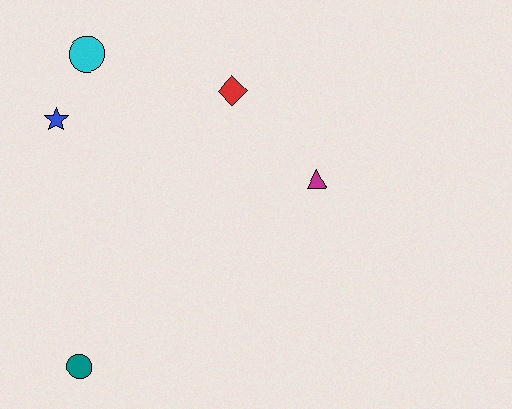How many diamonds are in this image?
There is 1 diamond.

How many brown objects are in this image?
There are no brown objects.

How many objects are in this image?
There are 5 objects.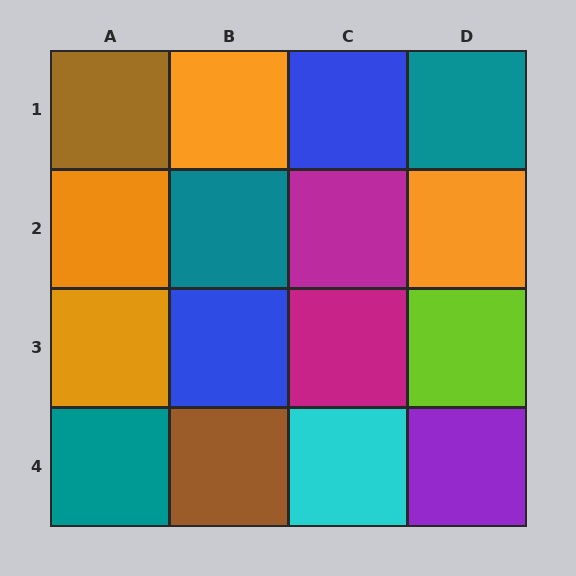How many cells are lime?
1 cell is lime.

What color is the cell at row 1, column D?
Teal.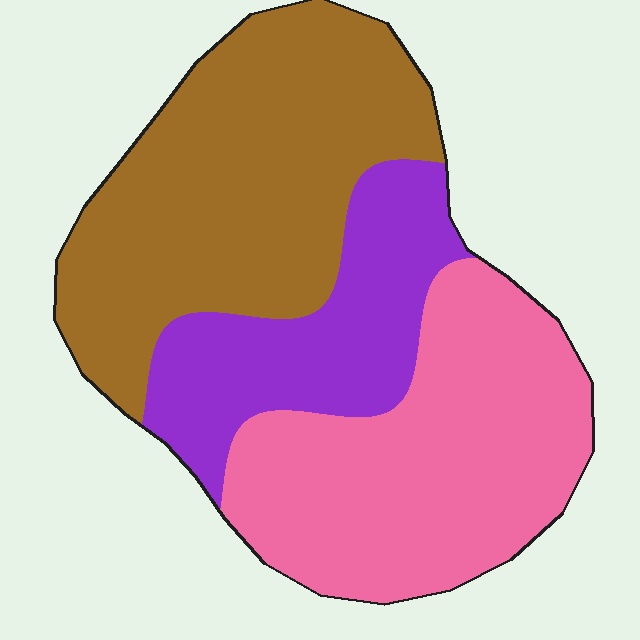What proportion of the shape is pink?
Pink covers around 35% of the shape.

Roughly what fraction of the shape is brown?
Brown covers about 40% of the shape.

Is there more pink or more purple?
Pink.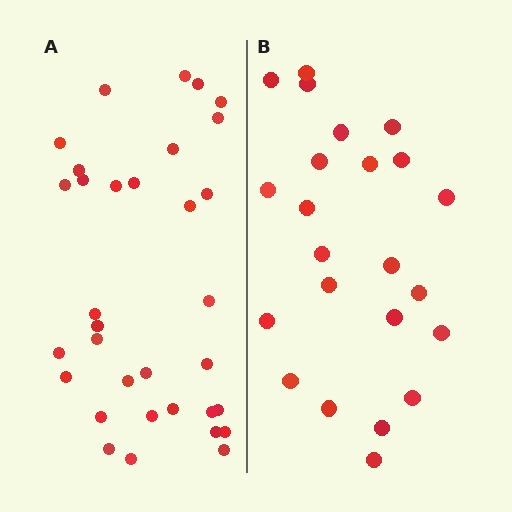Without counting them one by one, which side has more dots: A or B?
Region A (the left region) has more dots.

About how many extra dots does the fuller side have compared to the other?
Region A has roughly 10 or so more dots than region B.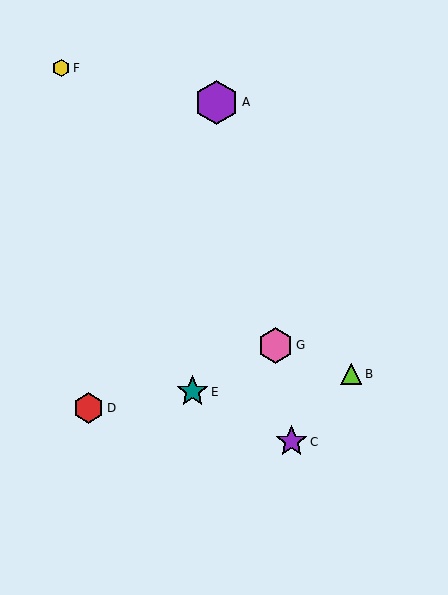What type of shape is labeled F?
Shape F is a yellow hexagon.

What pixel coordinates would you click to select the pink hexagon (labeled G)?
Click at (276, 345) to select the pink hexagon G.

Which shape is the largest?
The purple hexagon (labeled A) is the largest.